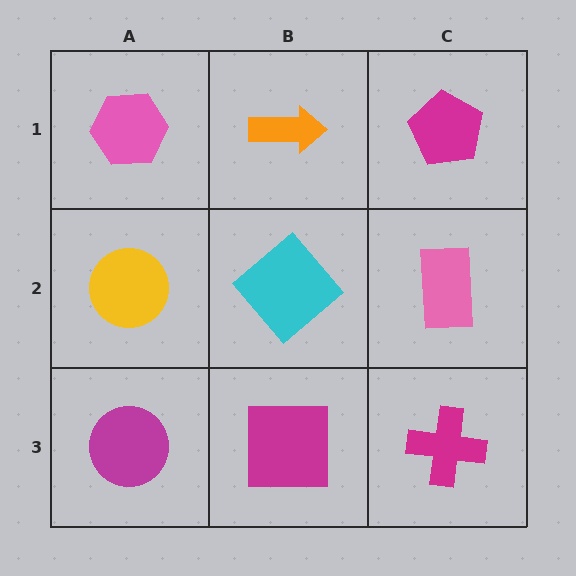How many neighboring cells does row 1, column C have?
2.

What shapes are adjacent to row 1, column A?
A yellow circle (row 2, column A), an orange arrow (row 1, column B).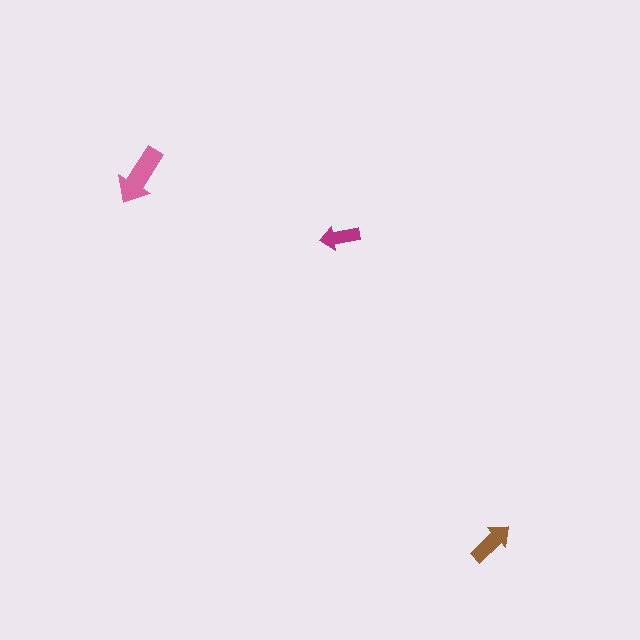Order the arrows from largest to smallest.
the pink one, the brown one, the magenta one.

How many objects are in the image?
There are 3 objects in the image.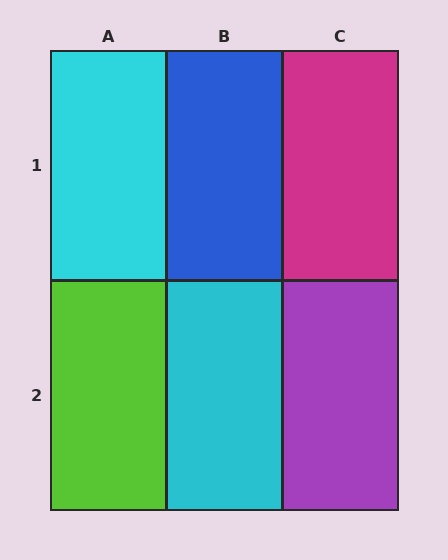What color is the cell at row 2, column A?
Lime.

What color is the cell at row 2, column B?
Cyan.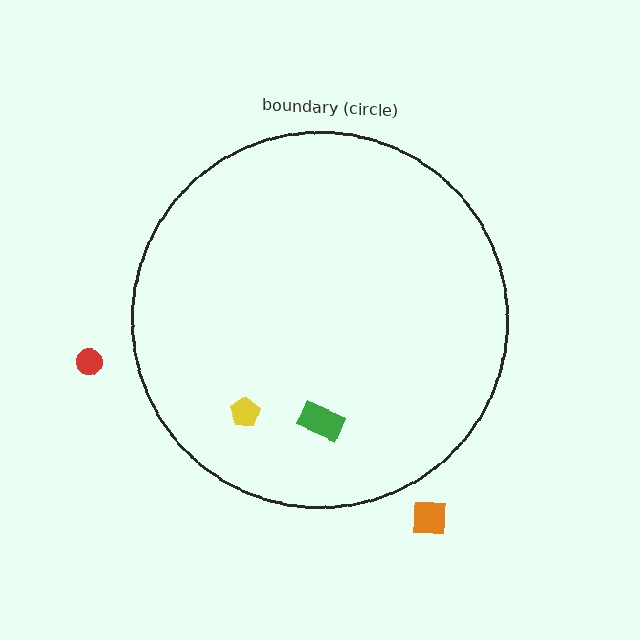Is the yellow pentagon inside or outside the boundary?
Inside.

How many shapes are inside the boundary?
2 inside, 2 outside.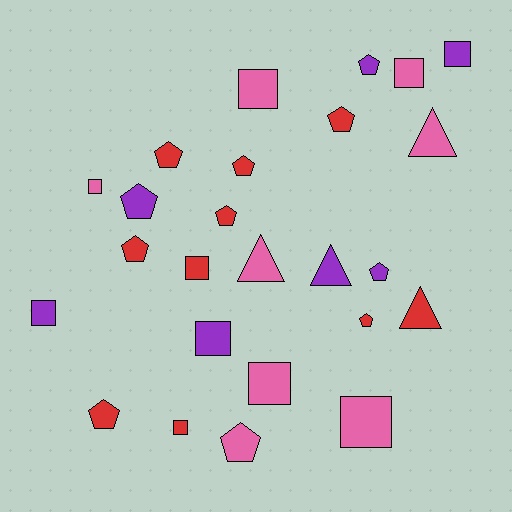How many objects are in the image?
There are 25 objects.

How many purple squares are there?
There are 3 purple squares.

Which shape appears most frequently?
Pentagon, with 11 objects.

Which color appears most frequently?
Red, with 10 objects.